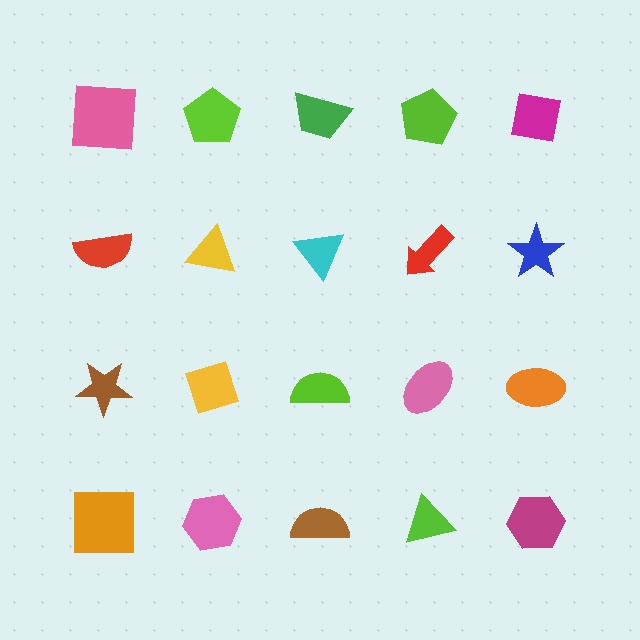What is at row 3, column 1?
A brown star.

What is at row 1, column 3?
A green trapezoid.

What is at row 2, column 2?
A yellow triangle.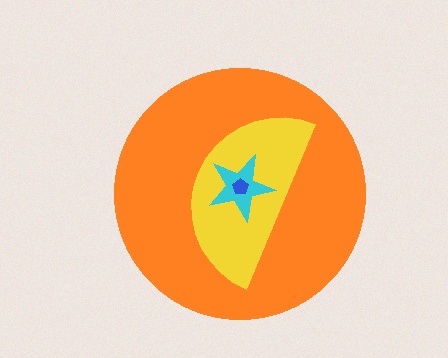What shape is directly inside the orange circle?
The yellow semicircle.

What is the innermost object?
The blue pentagon.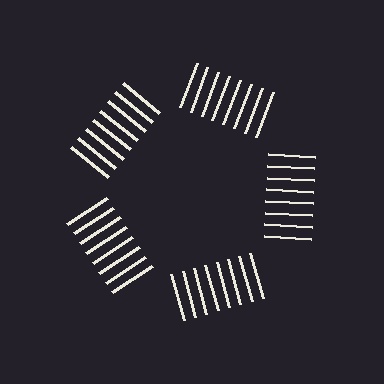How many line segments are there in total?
40 — 8 along each of the 5 edges.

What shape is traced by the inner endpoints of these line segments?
An illusory pentagon — the line segments terminate on its edges but no continuous stroke is drawn.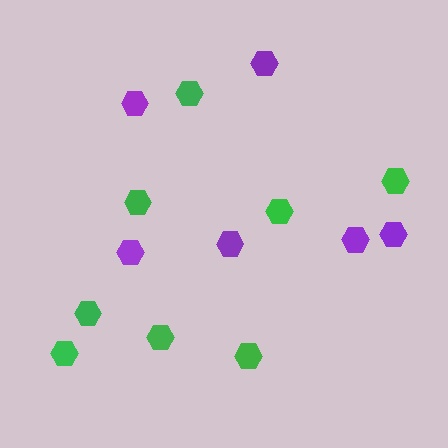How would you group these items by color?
There are 2 groups: one group of purple hexagons (6) and one group of green hexagons (8).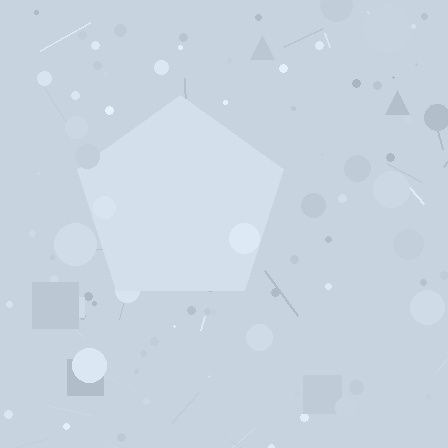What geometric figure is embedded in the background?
A pentagon is embedded in the background.